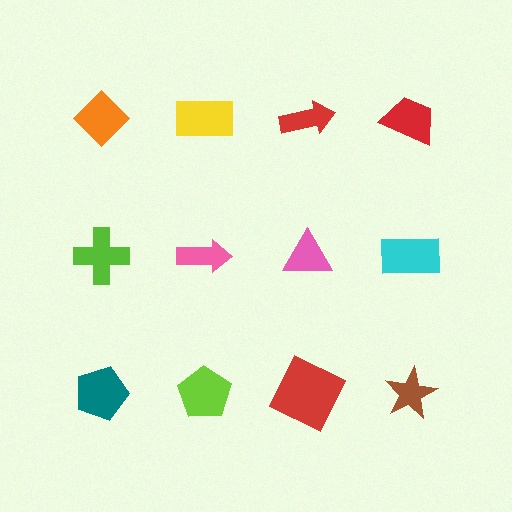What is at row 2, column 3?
A pink triangle.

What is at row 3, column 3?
A red square.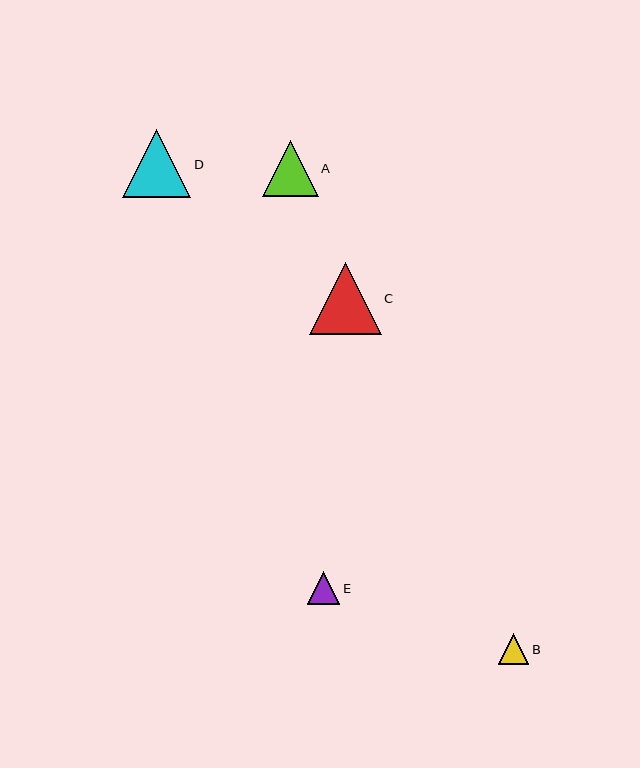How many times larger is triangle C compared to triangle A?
Triangle C is approximately 1.3 times the size of triangle A.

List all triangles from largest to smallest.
From largest to smallest: C, D, A, E, B.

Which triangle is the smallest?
Triangle B is the smallest with a size of approximately 30 pixels.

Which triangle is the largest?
Triangle C is the largest with a size of approximately 71 pixels.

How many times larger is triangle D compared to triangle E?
Triangle D is approximately 2.1 times the size of triangle E.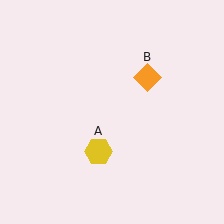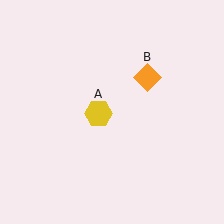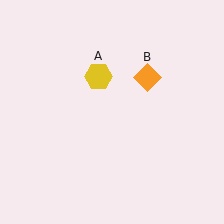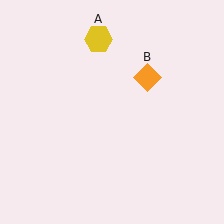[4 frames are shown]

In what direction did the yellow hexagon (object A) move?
The yellow hexagon (object A) moved up.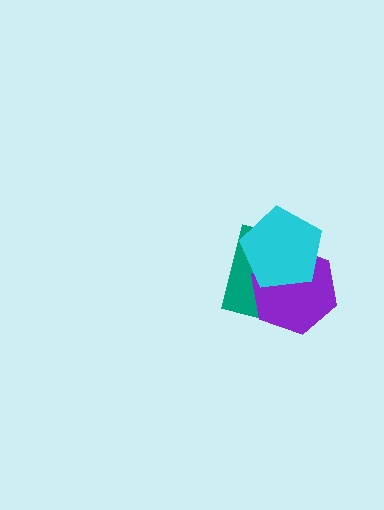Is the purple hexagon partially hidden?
Yes, it is partially covered by another shape.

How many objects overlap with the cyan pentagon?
2 objects overlap with the cyan pentagon.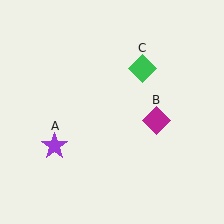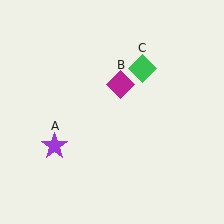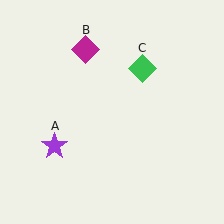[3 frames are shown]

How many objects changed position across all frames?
1 object changed position: magenta diamond (object B).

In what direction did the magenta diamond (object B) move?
The magenta diamond (object B) moved up and to the left.